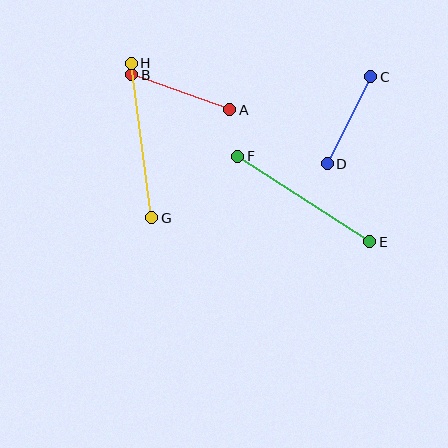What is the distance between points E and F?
The distance is approximately 157 pixels.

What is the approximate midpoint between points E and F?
The midpoint is at approximately (304, 199) pixels.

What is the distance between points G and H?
The distance is approximately 156 pixels.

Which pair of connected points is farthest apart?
Points E and F are farthest apart.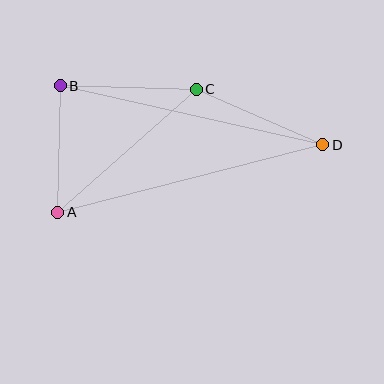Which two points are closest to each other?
Points A and B are closest to each other.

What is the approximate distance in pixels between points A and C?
The distance between A and C is approximately 185 pixels.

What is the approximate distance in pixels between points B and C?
The distance between B and C is approximately 136 pixels.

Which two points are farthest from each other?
Points A and D are farthest from each other.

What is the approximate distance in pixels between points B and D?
The distance between B and D is approximately 269 pixels.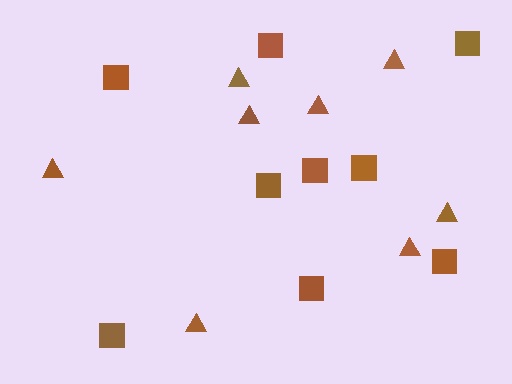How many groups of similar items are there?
There are 2 groups: one group of triangles (8) and one group of squares (9).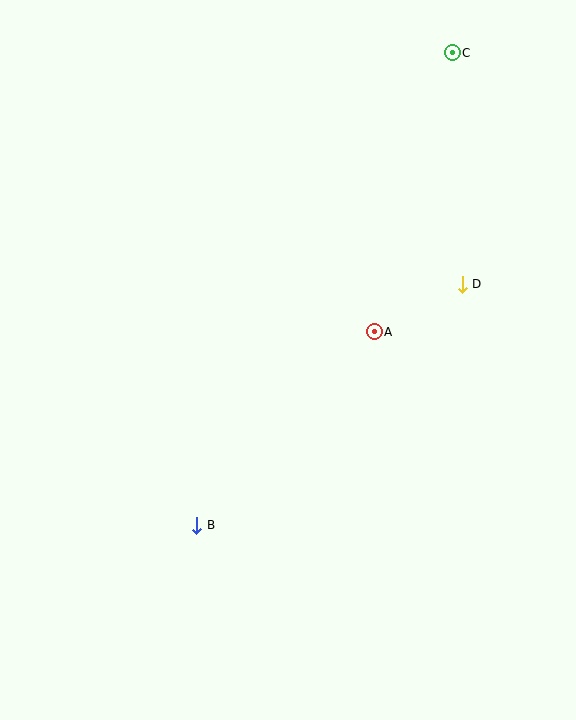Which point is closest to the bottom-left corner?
Point B is closest to the bottom-left corner.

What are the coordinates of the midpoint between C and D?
The midpoint between C and D is at (457, 169).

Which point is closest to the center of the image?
Point A at (374, 332) is closest to the center.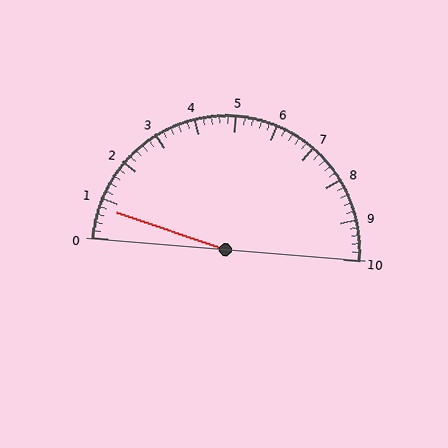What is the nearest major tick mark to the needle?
The nearest major tick mark is 1.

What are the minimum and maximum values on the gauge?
The gauge ranges from 0 to 10.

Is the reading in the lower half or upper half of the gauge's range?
The reading is in the lower half of the range (0 to 10).